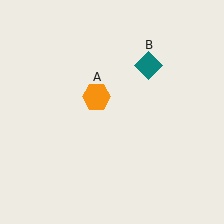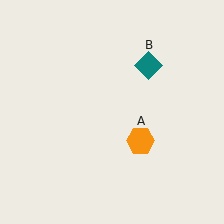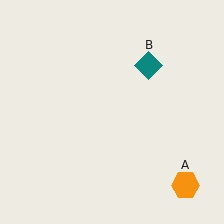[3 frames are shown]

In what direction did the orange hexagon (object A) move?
The orange hexagon (object A) moved down and to the right.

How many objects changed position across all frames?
1 object changed position: orange hexagon (object A).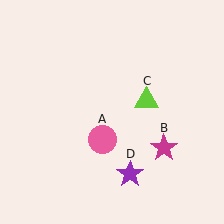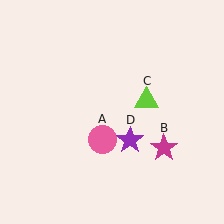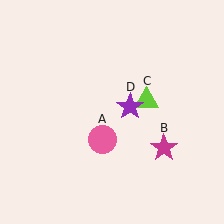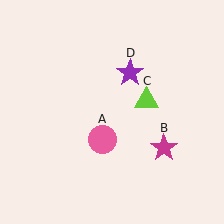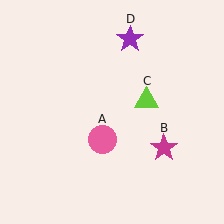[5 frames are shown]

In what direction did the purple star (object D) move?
The purple star (object D) moved up.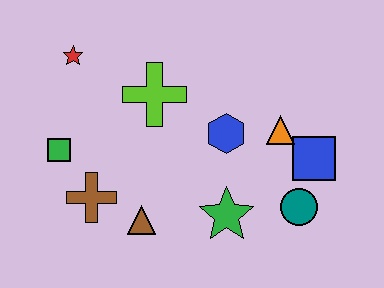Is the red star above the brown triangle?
Yes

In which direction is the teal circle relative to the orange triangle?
The teal circle is below the orange triangle.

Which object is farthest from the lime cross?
The teal circle is farthest from the lime cross.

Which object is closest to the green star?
The teal circle is closest to the green star.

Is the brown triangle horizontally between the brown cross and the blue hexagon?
Yes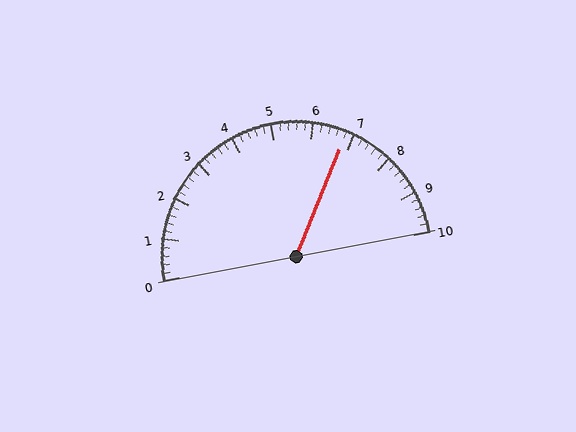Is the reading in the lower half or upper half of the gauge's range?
The reading is in the upper half of the range (0 to 10).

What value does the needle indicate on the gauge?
The needle indicates approximately 6.8.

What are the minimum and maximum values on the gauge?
The gauge ranges from 0 to 10.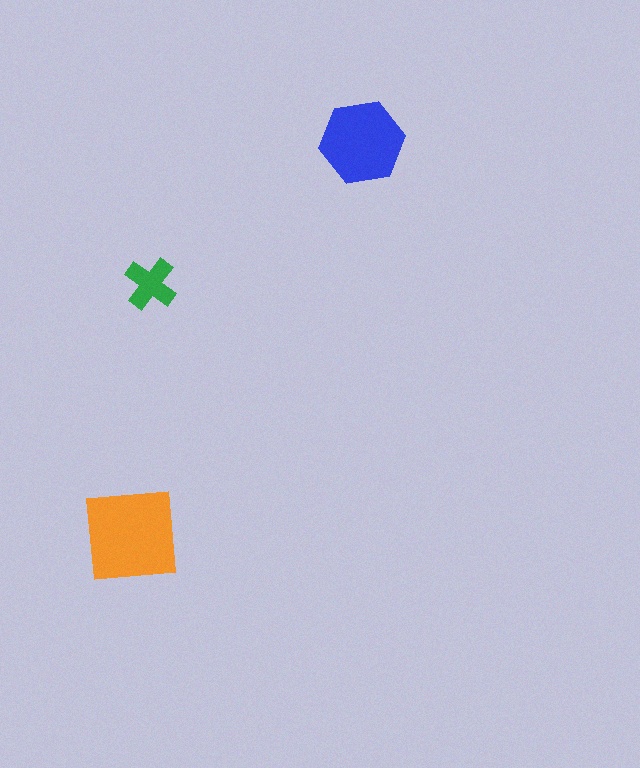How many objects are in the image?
There are 3 objects in the image.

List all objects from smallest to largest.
The green cross, the blue hexagon, the orange square.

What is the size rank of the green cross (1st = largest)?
3rd.